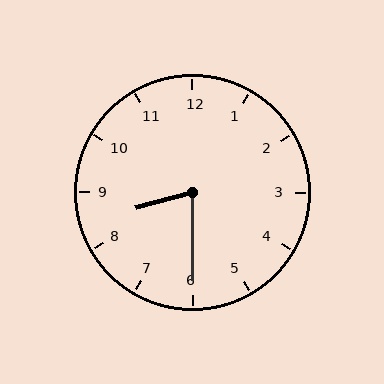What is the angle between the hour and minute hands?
Approximately 75 degrees.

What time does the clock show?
8:30.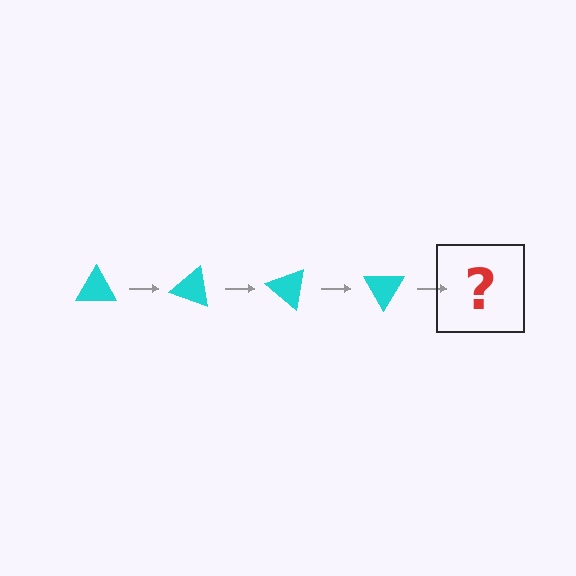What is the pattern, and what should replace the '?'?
The pattern is that the triangle rotates 20 degrees each step. The '?' should be a cyan triangle rotated 80 degrees.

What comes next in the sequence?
The next element should be a cyan triangle rotated 80 degrees.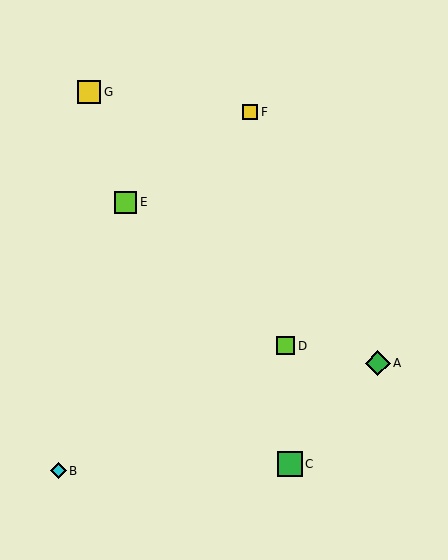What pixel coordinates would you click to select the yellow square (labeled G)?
Click at (89, 92) to select the yellow square G.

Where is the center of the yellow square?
The center of the yellow square is at (250, 112).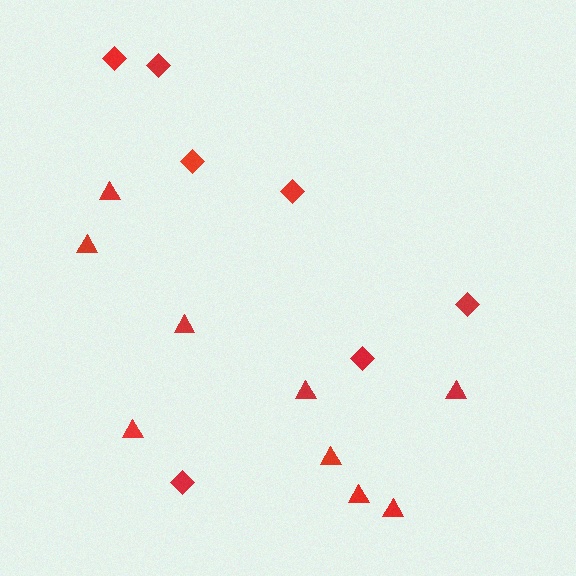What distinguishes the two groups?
There are 2 groups: one group of diamonds (7) and one group of triangles (9).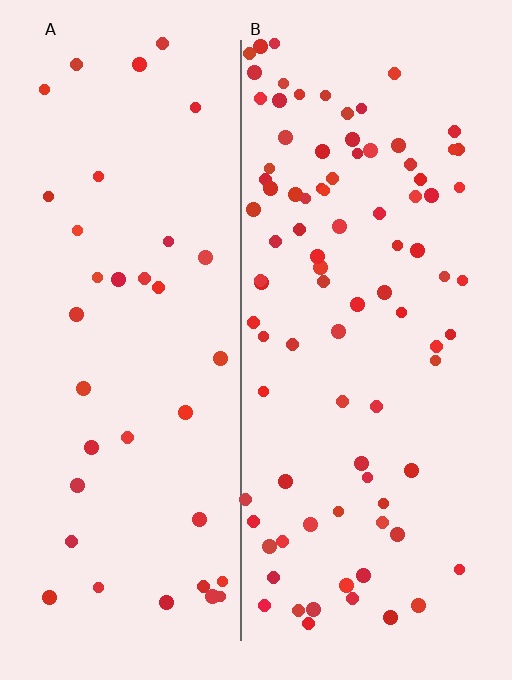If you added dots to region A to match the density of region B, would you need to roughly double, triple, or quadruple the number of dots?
Approximately double.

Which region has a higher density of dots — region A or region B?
B (the right).